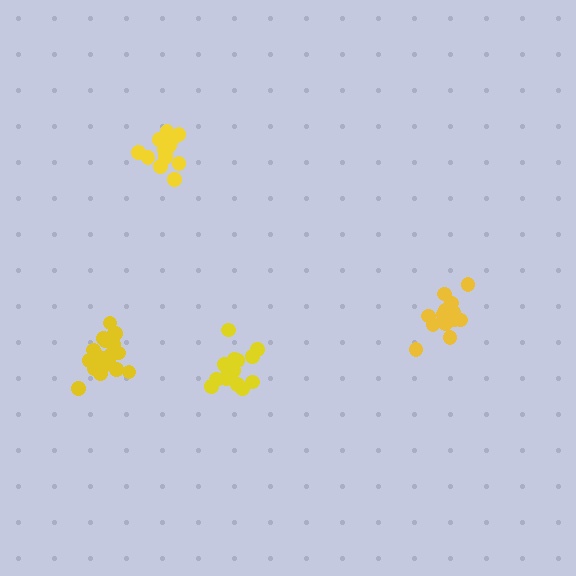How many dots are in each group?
Group 1: 13 dots, Group 2: 14 dots, Group 3: 19 dots, Group 4: 16 dots (62 total).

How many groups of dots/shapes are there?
There are 4 groups.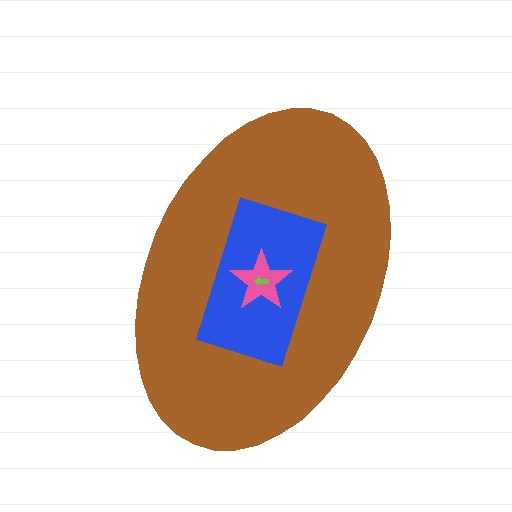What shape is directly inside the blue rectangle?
The pink star.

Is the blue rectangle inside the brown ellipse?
Yes.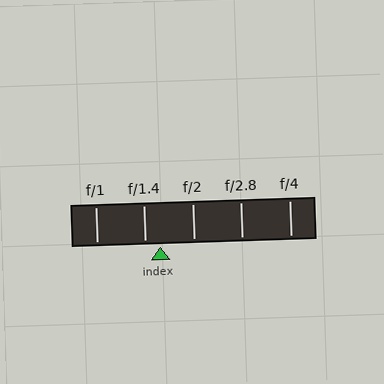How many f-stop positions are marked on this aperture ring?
There are 5 f-stop positions marked.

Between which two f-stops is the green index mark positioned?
The index mark is between f/1.4 and f/2.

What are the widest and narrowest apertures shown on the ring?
The widest aperture shown is f/1 and the narrowest is f/4.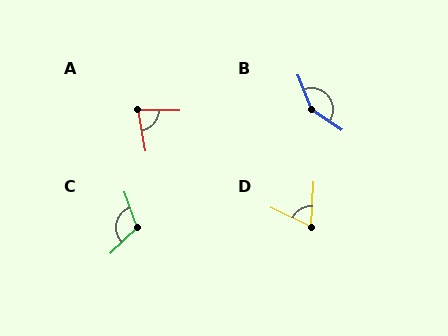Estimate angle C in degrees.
Approximately 114 degrees.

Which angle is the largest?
B, at approximately 146 degrees.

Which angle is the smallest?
D, at approximately 67 degrees.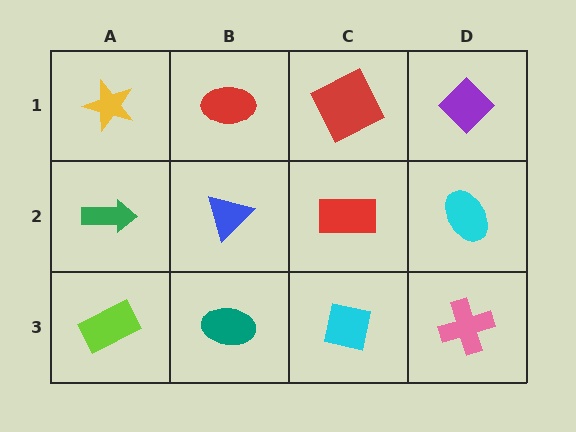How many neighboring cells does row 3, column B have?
3.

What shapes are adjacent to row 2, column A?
A yellow star (row 1, column A), a lime rectangle (row 3, column A), a blue triangle (row 2, column B).